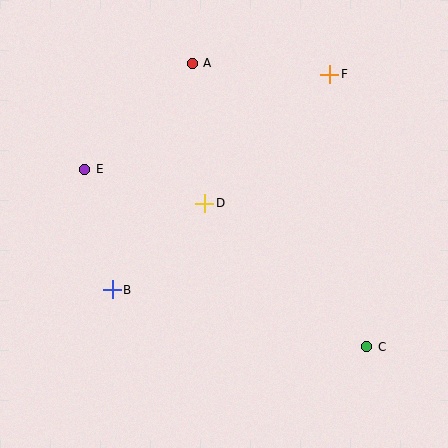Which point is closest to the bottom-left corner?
Point B is closest to the bottom-left corner.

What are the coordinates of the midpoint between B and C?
The midpoint between B and C is at (239, 318).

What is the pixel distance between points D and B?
The distance between D and B is 127 pixels.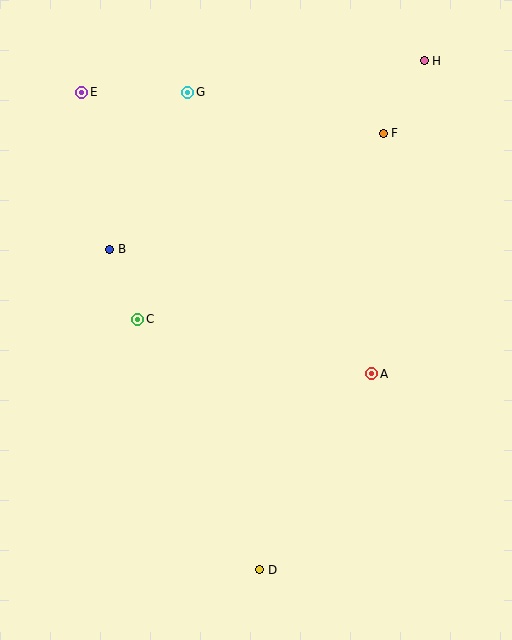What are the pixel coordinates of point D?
Point D is at (260, 570).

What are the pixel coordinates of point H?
Point H is at (424, 61).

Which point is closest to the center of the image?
Point C at (138, 319) is closest to the center.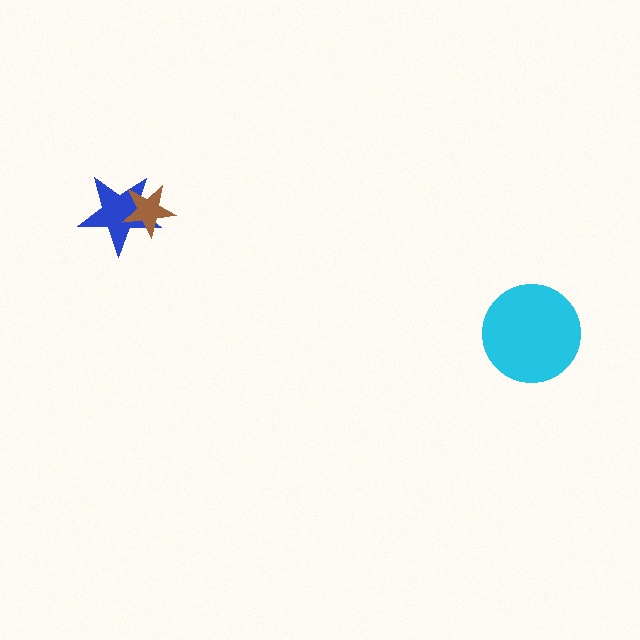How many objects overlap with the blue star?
1 object overlaps with the blue star.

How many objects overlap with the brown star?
1 object overlaps with the brown star.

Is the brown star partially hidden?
No, no other shape covers it.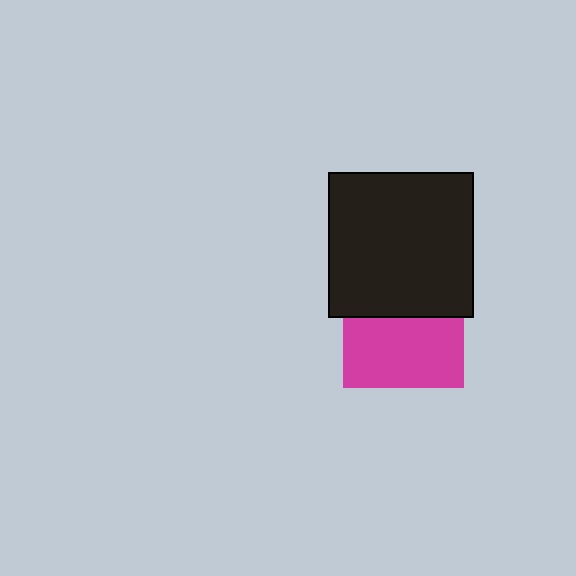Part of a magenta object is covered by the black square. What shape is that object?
It is a square.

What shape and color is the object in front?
The object in front is a black square.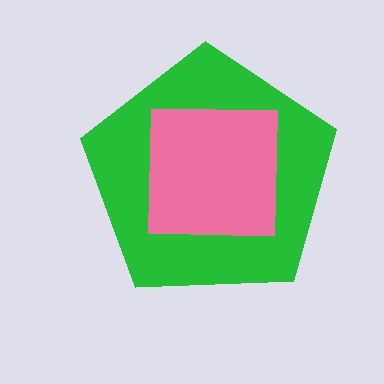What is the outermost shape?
The green pentagon.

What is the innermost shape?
The pink square.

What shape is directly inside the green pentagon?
The pink square.